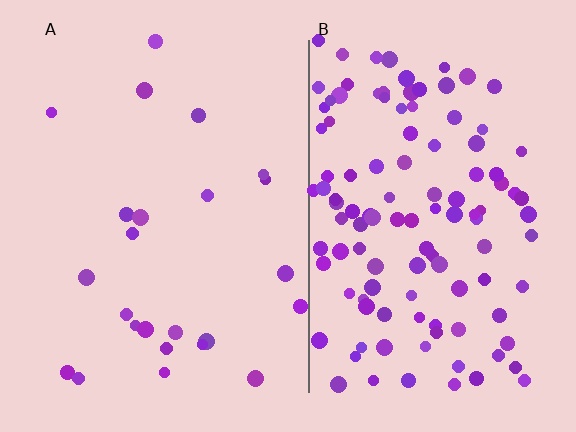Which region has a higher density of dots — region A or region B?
B (the right).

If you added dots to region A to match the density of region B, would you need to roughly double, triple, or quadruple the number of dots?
Approximately quadruple.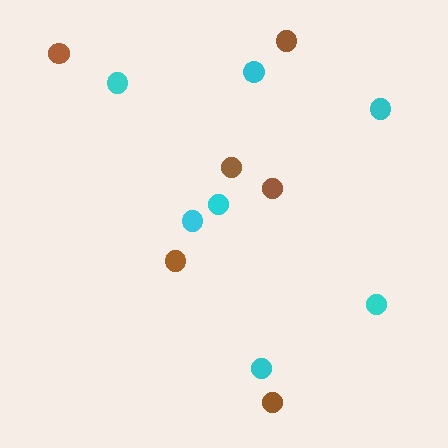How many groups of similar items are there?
There are 2 groups: one group of cyan circles (7) and one group of brown circles (6).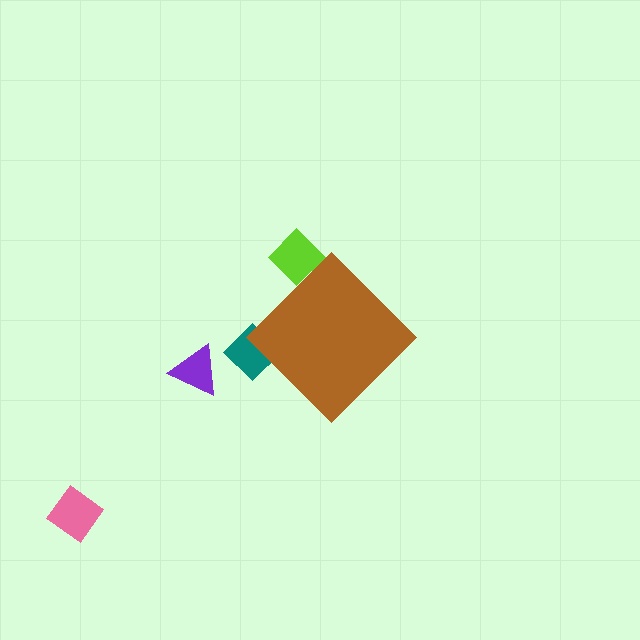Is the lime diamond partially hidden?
Yes, the lime diamond is partially hidden behind the brown diamond.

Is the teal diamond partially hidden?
Yes, the teal diamond is partially hidden behind the brown diamond.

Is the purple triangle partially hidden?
No, the purple triangle is fully visible.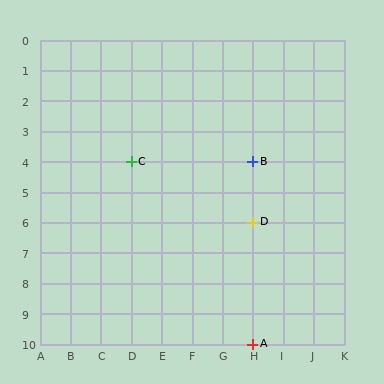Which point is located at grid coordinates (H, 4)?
Point B is at (H, 4).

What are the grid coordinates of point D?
Point D is at grid coordinates (H, 6).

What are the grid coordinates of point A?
Point A is at grid coordinates (H, 10).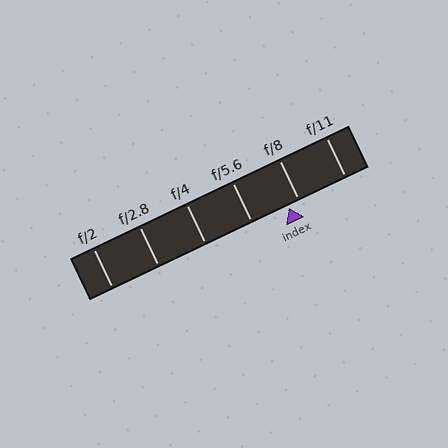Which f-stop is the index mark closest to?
The index mark is closest to f/8.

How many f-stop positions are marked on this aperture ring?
There are 6 f-stop positions marked.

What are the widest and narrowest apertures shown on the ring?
The widest aperture shown is f/2 and the narrowest is f/11.